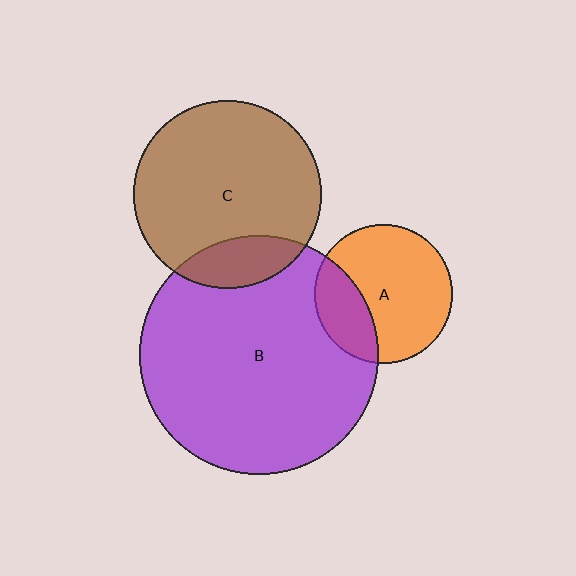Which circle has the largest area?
Circle B (purple).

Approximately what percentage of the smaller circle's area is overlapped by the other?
Approximately 30%.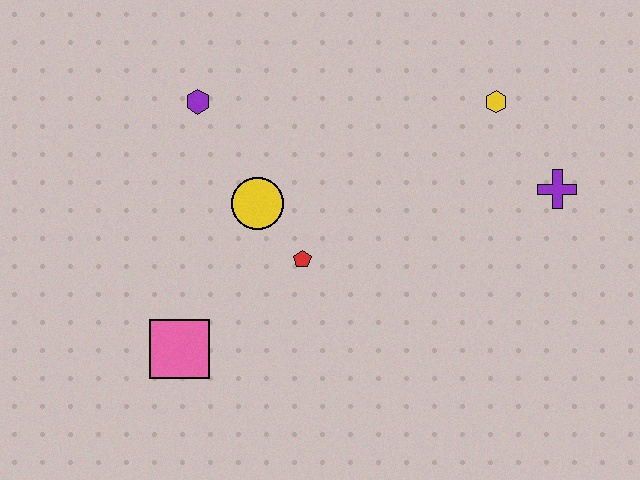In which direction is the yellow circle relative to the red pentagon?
The yellow circle is above the red pentagon.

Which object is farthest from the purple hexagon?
The purple cross is farthest from the purple hexagon.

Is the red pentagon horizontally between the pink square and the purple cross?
Yes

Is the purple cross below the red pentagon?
No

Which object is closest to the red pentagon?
The yellow circle is closest to the red pentagon.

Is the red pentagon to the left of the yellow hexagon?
Yes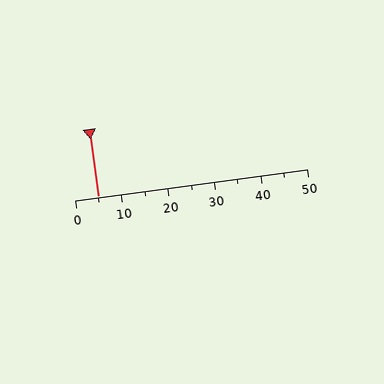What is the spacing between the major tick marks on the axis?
The major ticks are spaced 10 apart.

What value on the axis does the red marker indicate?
The marker indicates approximately 5.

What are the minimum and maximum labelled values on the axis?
The axis runs from 0 to 50.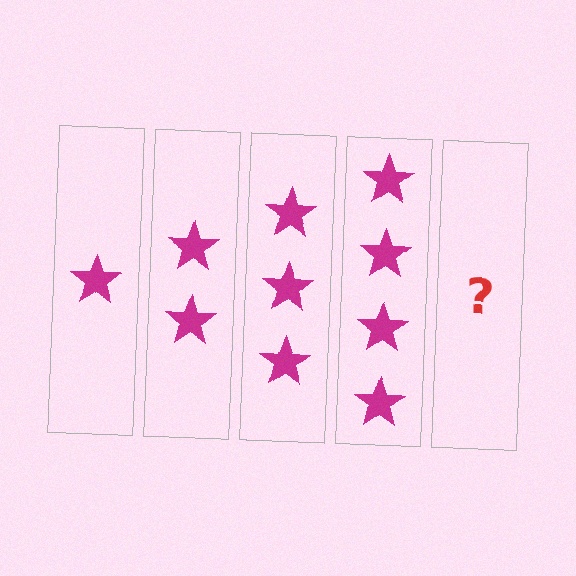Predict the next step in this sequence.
The next step is 5 stars.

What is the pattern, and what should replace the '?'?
The pattern is that each step adds one more star. The '?' should be 5 stars.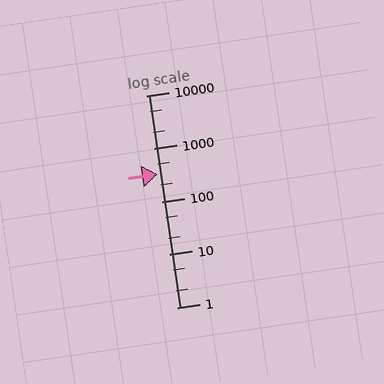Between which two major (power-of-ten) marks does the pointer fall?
The pointer is between 100 and 1000.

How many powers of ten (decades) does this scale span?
The scale spans 4 decades, from 1 to 10000.